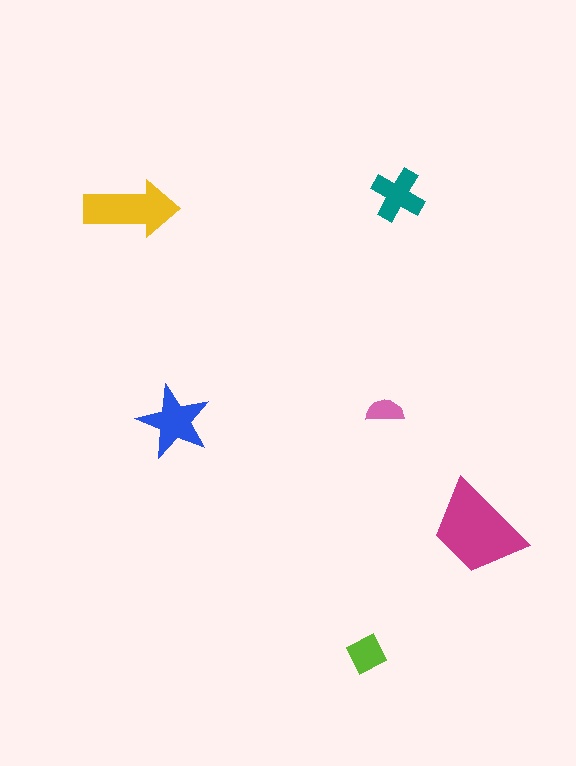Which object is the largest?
The magenta trapezoid.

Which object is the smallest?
The pink semicircle.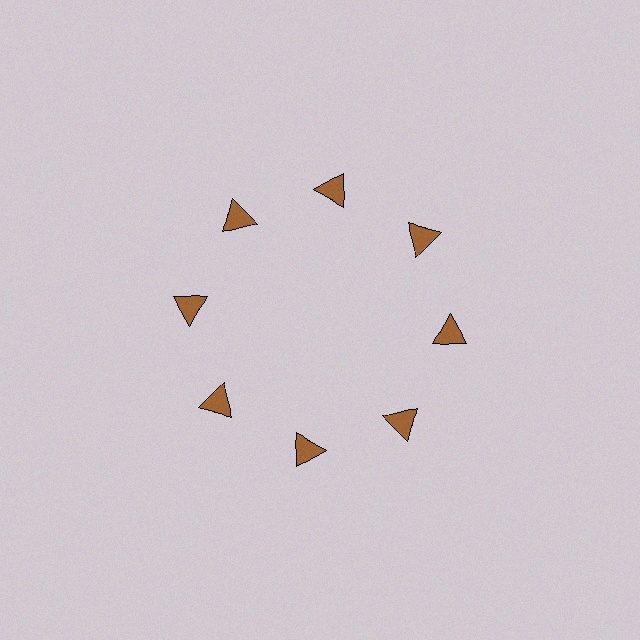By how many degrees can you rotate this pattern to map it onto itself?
The pattern maps onto itself every 45 degrees of rotation.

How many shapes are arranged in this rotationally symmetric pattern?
There are 8 shapes, arranged in 8 groups of 1.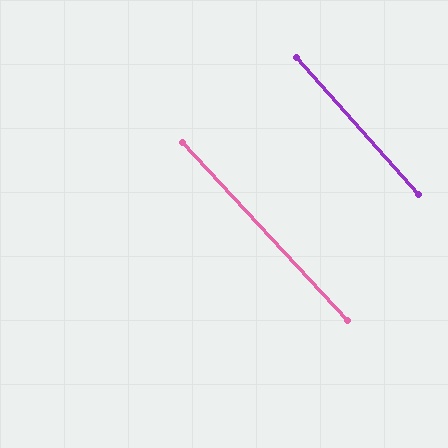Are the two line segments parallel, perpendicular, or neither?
Parallel — their directions differ by only 1.1°.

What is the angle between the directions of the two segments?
Approximately 1 degree.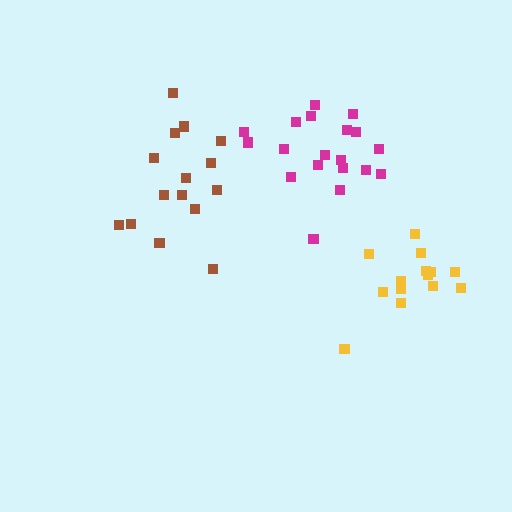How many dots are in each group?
Group 1: 19 dots, Group 2: 14 dots, Group 3: 15 dots (48 total).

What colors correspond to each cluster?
The clusters are colored: magenta, yellow, brown.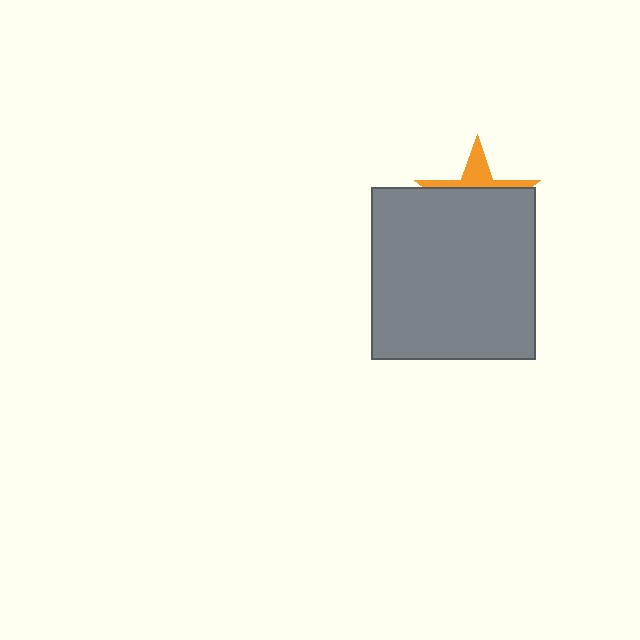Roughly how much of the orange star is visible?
A small part of it is visible (roughly 32%).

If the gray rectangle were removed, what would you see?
You would see the complete orange star.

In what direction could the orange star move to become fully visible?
The orange star could move up. That would shift it out from behind the gray rectangle entirely.